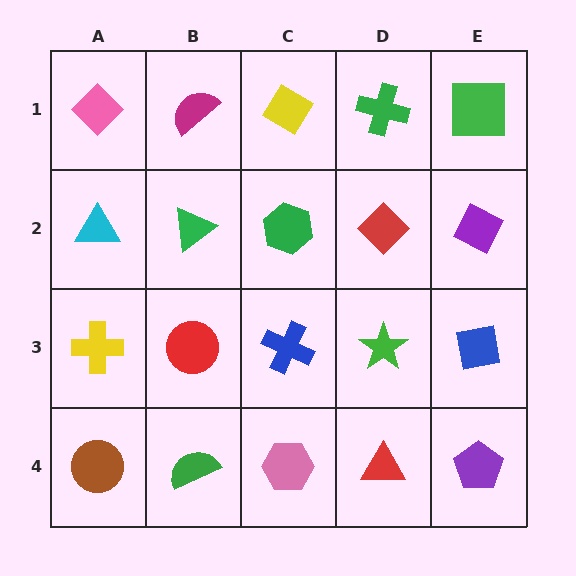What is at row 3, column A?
A yellow cross.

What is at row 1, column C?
A yellow diamond.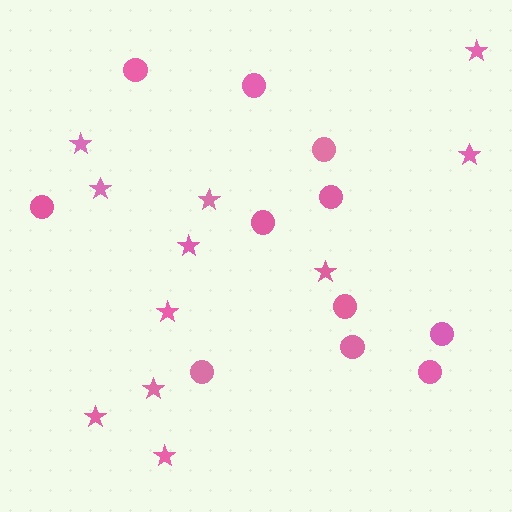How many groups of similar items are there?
There are 2 groups: one group of stars (11) and one group of circles (11).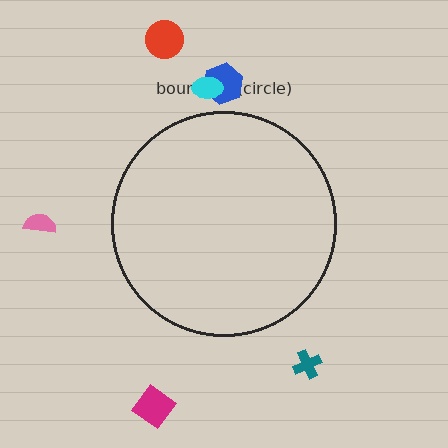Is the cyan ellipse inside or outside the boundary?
Outside.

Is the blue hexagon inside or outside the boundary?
Outside.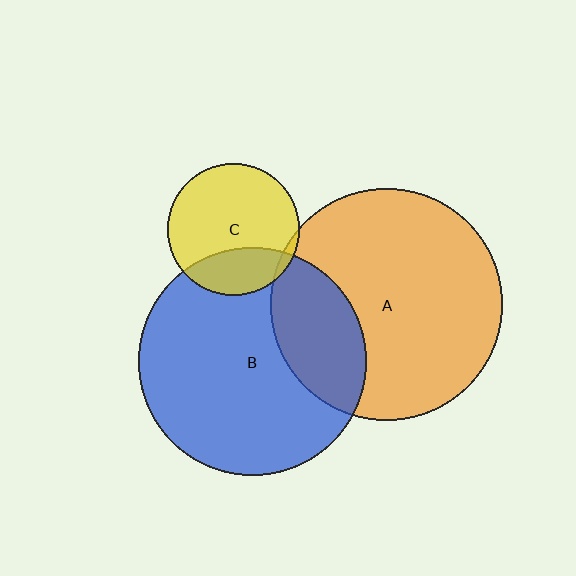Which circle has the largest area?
Circle A (orange).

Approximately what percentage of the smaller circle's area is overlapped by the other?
Approximately 25%.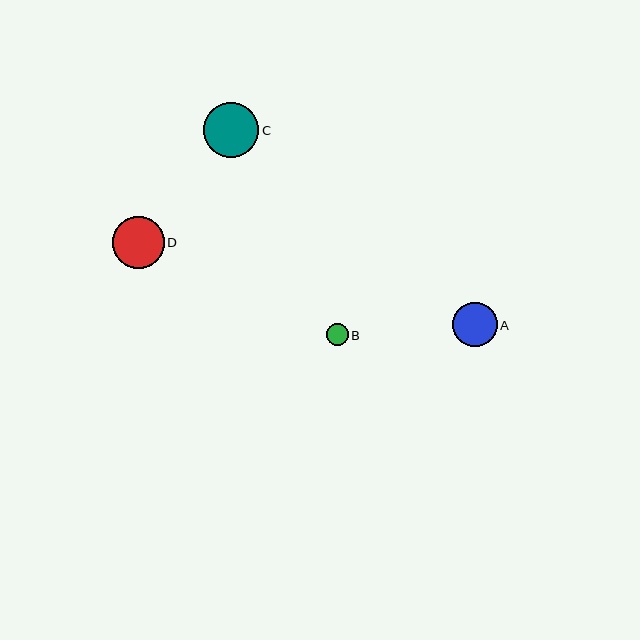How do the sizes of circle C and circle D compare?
Circle C and circle D are approximately the same size.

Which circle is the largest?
Circle C is the largest with a size of approximately 55 pixels.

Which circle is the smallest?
Circle B is the smallest with a size of approximately 22 pixels.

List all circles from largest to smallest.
From largest to smallest: C, D, A, B.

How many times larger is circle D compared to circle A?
Circle D is approximately 1.2 times the size of circle A.